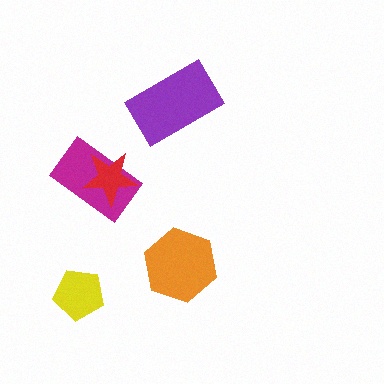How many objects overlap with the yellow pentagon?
0 objects overlap with the yellow pentagon.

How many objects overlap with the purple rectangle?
0 objects overlap with the purple rectangle.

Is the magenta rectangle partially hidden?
Yes, it is partially covered by another shape.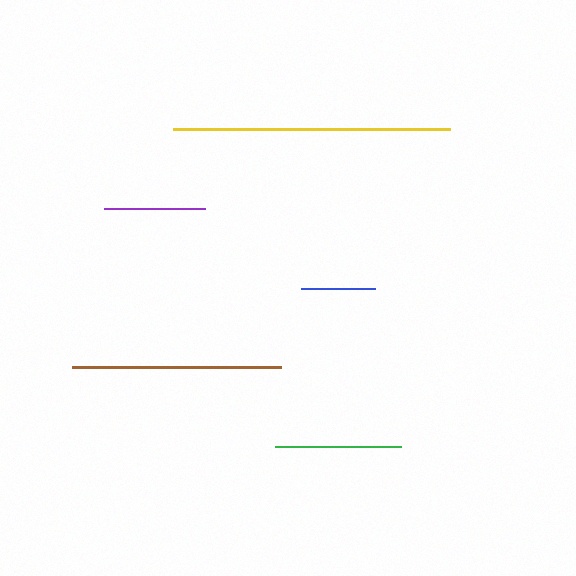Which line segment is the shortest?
The blue line is the shortest at approximately 73 pixels.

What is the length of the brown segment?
The brown segment is approximately 209 pixels long.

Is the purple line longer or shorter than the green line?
The green line is longer than the purple line.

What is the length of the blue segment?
The blue segment is approximately 73 pixels long.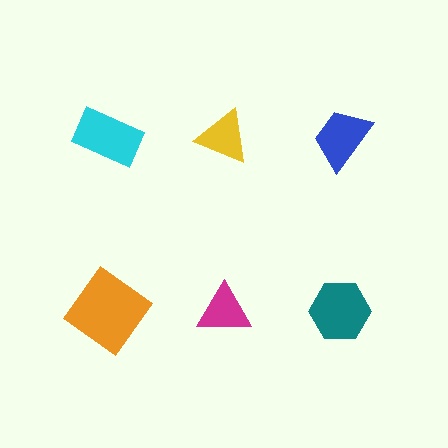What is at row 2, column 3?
A teal hexagon.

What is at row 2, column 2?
A magenta triangle.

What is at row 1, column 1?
A cyan rectangle.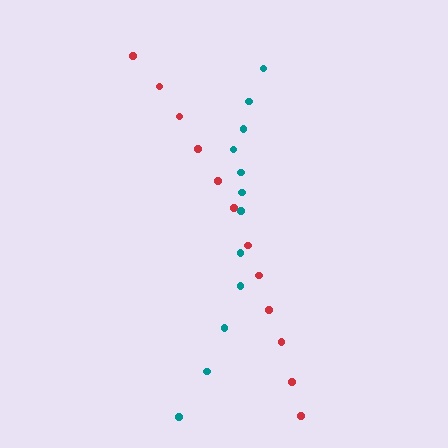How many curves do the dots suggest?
There are 2 distinct paths.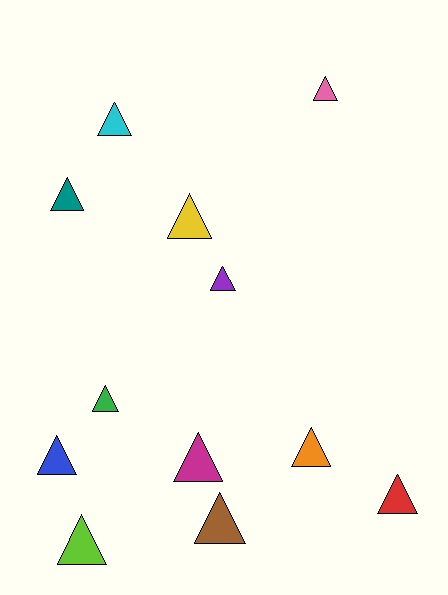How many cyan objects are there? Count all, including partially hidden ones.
There is 1 cyan object.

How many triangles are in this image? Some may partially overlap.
There are 12 triangles.